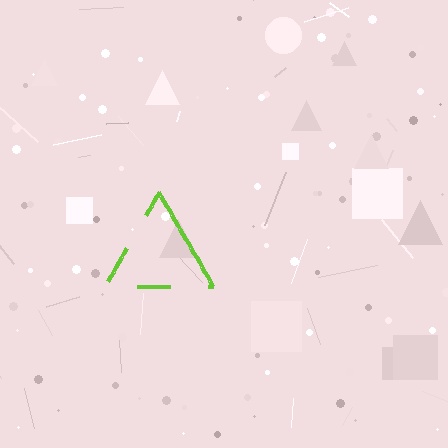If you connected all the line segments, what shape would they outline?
They would outline a triangle.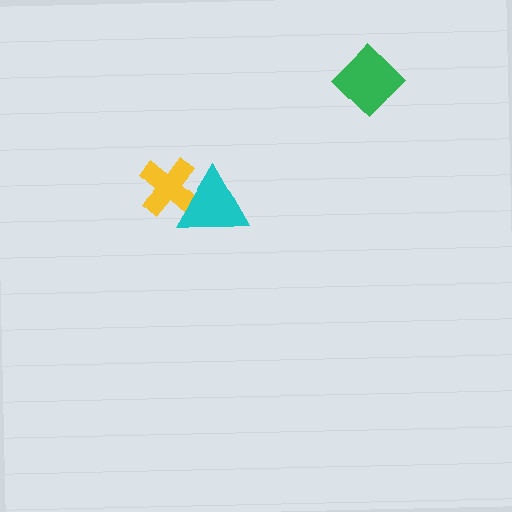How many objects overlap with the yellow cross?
1 object overlaps with the yellow cross.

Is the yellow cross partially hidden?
Yes, it is partially covered by another shape.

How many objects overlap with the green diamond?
0 objects overlap with the green diamond.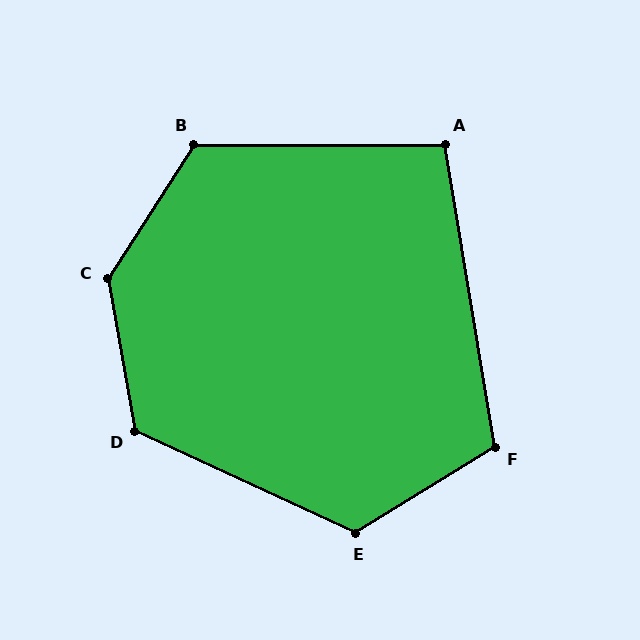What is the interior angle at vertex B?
Approximately 123 degrees (obtuse).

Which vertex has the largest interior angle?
C, at approximately 137 degrees.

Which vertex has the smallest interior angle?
A, at approximately 99 degrees.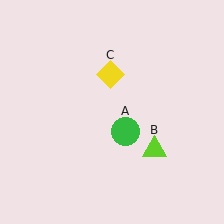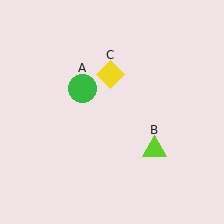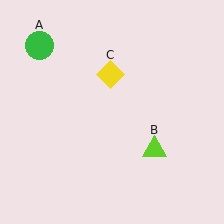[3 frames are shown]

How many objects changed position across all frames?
1 object changed position: green circle (object A).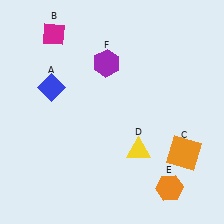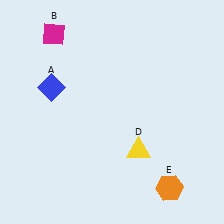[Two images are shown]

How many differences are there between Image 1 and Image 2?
There are 2 differences between the two images.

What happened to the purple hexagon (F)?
The purple hexagon (F) was removed in Image 2. It was in the top-left area of Image 1.